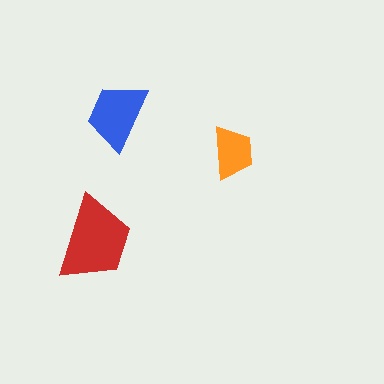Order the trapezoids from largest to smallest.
the red one, the blue one, the orange one.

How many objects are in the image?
There are 3 objects in the image.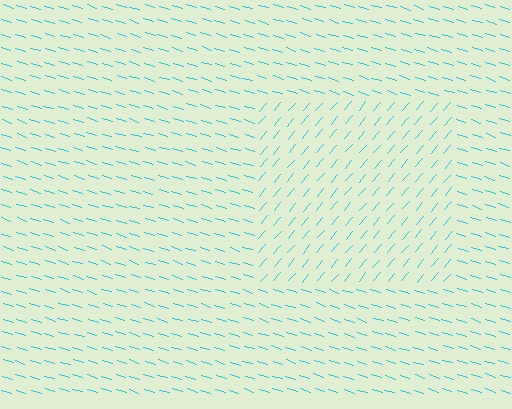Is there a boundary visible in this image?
Yes, there is a texture boundary formed by a change in line orientation.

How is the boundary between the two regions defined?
The boundary is defined purely by a change in line orientation (approximately 67 degrees difference). All lines are the same color and thickness.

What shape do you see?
I see a rectangle.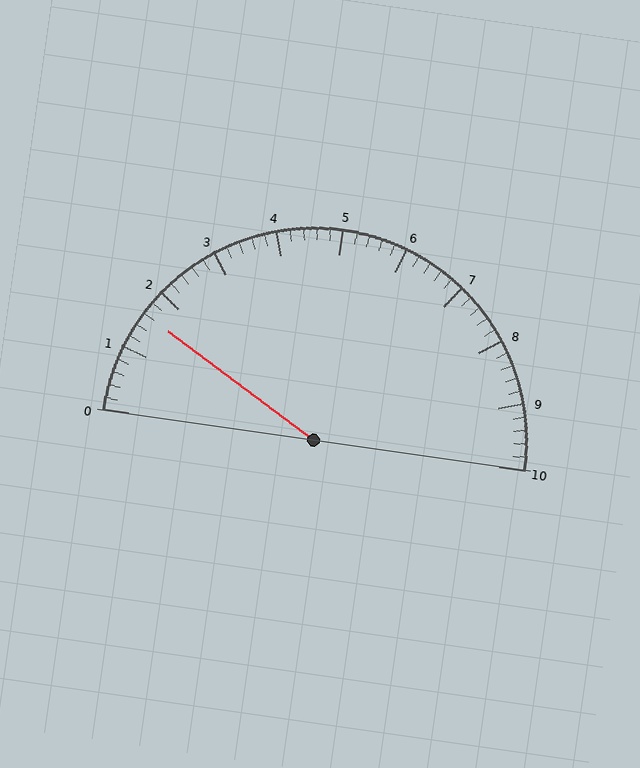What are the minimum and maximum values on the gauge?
The gauge ranges from 0 to 10.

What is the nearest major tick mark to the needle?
The nearest major tick mark is 2.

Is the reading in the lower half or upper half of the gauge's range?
The reading is in the lower half of the range (0 to 10).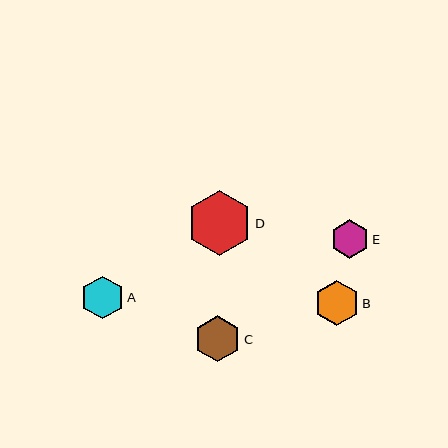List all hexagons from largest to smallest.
From largest to smallest: D, C, B, A, E.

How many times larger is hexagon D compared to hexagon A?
Hexagon D is approximately 1.5 times the size of hexagon A.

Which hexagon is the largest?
Hexagon D is the largest with a size of approximately 65 pixels.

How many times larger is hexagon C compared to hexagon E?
Hexagon C is approximately 1.2 times the size of hexagon E.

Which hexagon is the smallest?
Hexagon E is the smallest with a size of approximately 39 pixels.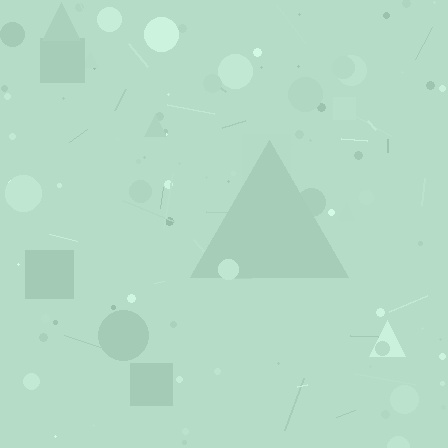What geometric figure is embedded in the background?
A triangle is embedded in the background.